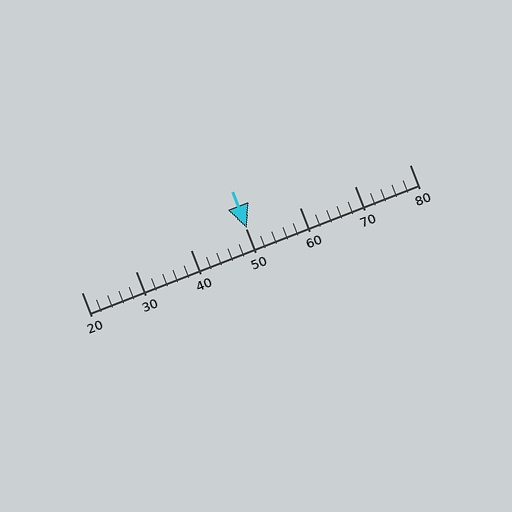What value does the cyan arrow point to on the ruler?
The cyan arrow points to approximately 50.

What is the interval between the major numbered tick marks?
The major tick marks are spaced 10 units apart.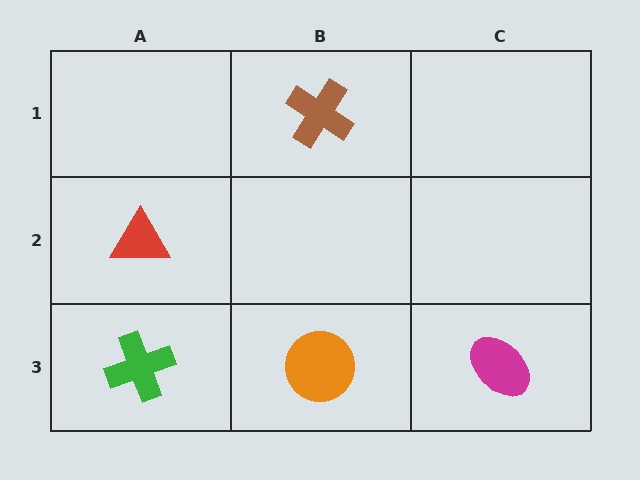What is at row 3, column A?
A green cross.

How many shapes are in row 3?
3 shapes.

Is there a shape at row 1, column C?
No, that cell is empty.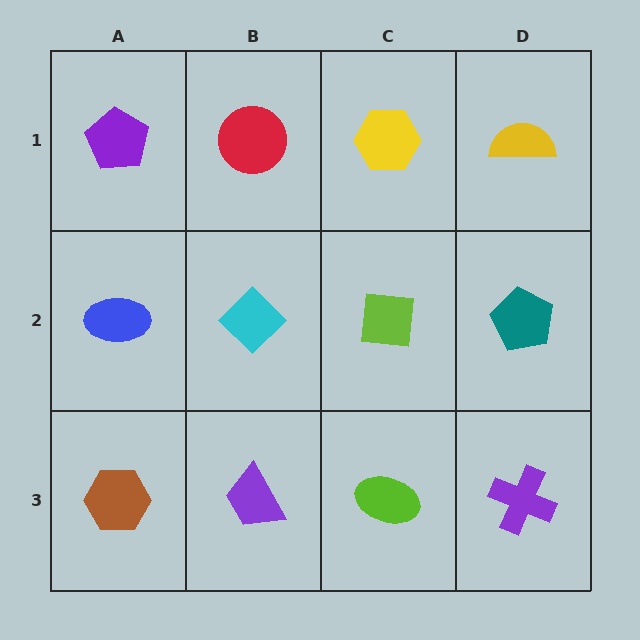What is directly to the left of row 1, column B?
A purple pentagon.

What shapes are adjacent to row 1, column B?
A cyan diamond (row 2, column B), a purple pentagon (row 1, column A), a yellow hexagon (row 1, column C).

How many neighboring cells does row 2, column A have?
3.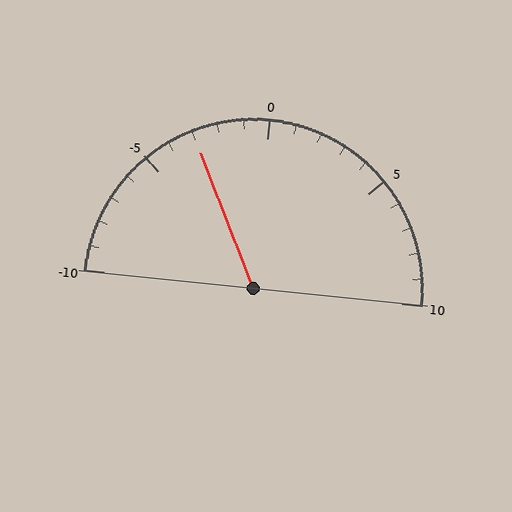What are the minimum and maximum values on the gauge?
The gauge ranges from -10 to 10.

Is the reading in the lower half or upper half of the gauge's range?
The reading is in the lower half of the range (-10 to 10).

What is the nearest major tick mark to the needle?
The nearest major tick mark is -5.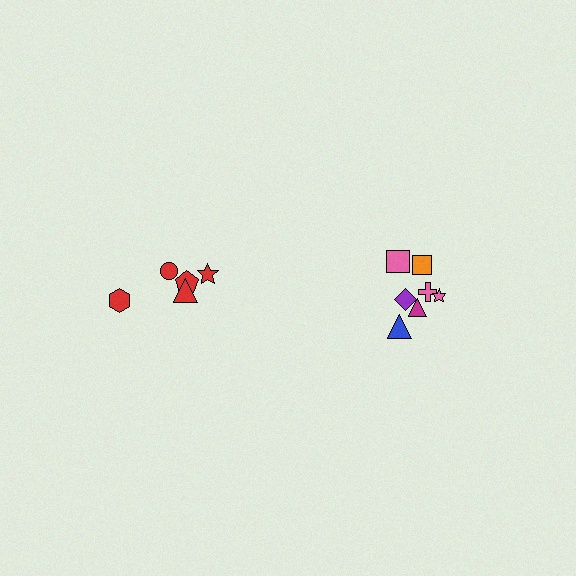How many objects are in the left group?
There are 5 objects.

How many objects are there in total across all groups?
There are 13 objects.